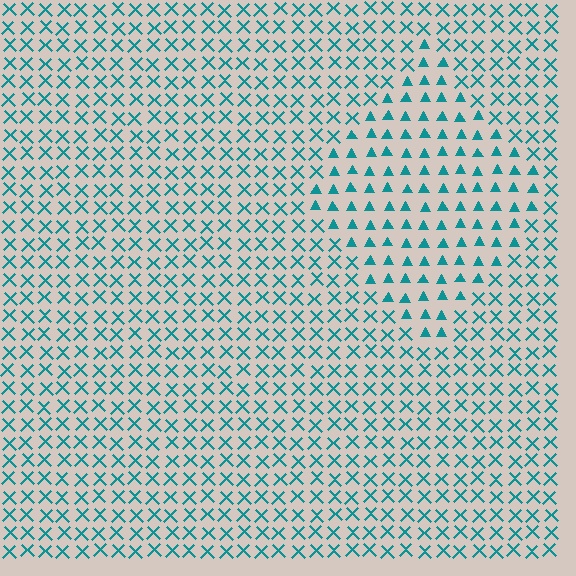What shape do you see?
I see a diamond.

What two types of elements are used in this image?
The image uses triangles inside the diamond region and X marks outside it.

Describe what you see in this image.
The image is filled with small teal elements arranged in a uniform grid. A diamond-shaped region contains triangles, while the surrounding area contains X marks. The boundary is defined purely by the change in element shape.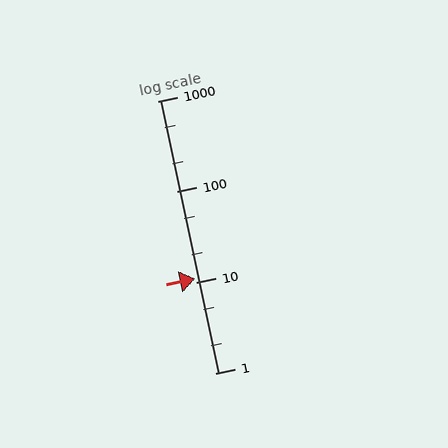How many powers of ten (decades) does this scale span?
The scale spans 3 decades, from 1 to 1000.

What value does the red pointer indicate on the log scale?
The pointer indicates approximately 11.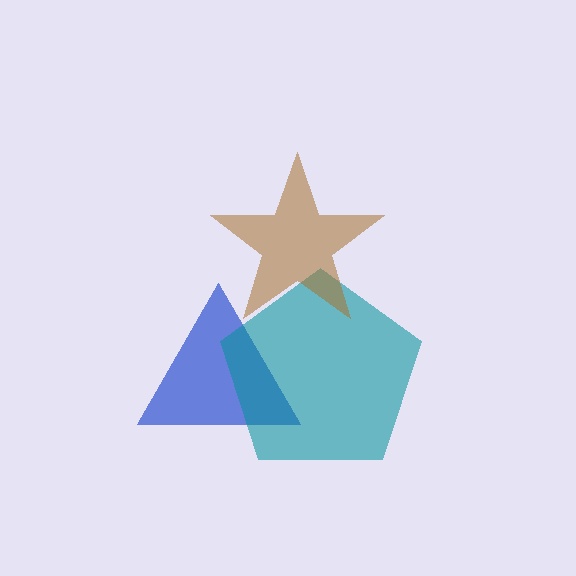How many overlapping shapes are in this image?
There are 3 overlapping shapes in the image.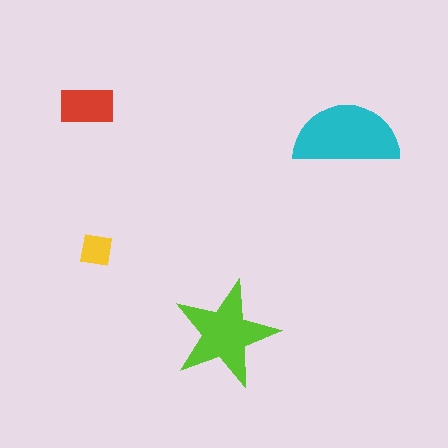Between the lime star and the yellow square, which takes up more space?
The lime star.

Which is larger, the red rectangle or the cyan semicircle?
The cyan semicircle.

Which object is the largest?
The cyan semicircle.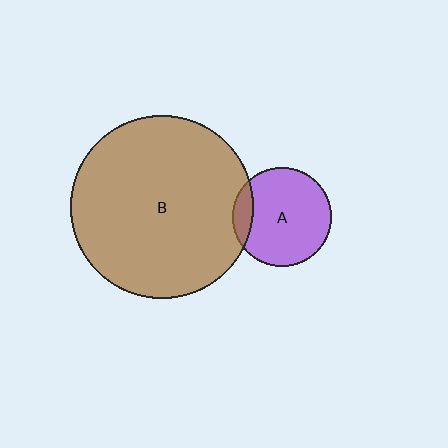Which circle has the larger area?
Circle B (brown).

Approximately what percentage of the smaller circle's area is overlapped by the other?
Approximately 10%.